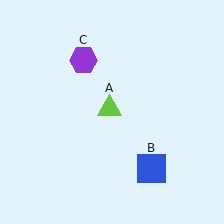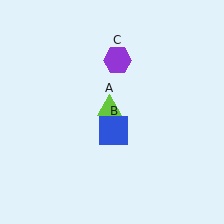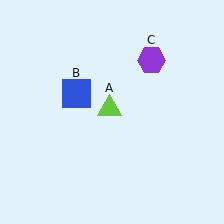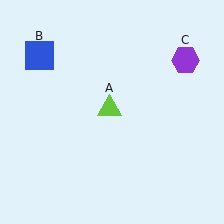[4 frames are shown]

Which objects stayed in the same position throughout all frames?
Lime triangle (object A) remained stationary.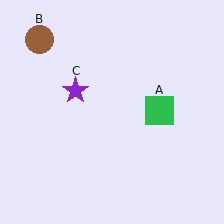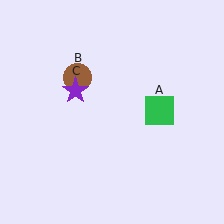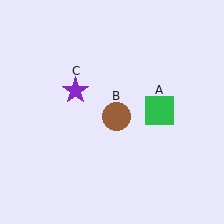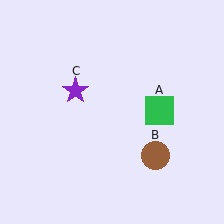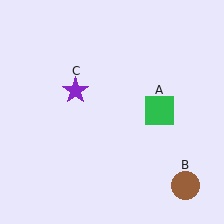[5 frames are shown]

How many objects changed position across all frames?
1 object changed position: brown circle (object B).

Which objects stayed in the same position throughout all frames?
Green square (object A) and purple star (object C) remained stationary.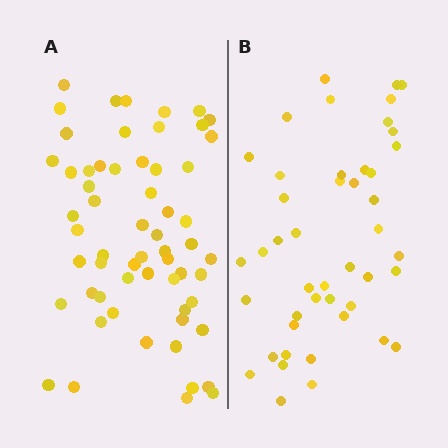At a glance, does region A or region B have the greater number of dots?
Region A (the left region) has more dots.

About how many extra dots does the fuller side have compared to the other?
Region A has approximately 15 more dots than region B.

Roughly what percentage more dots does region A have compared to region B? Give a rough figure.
About 35% more.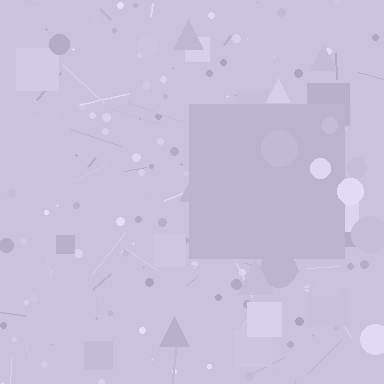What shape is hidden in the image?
A square is hidden in the image.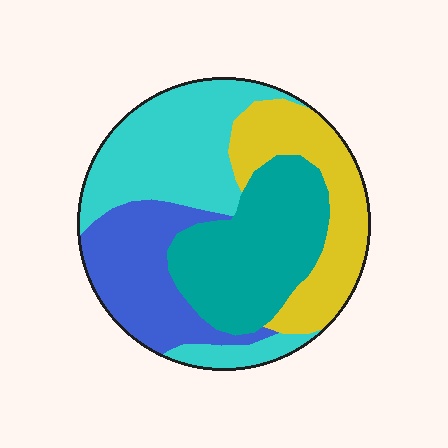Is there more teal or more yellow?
Teal.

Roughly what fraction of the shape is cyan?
Cyan covers 31% of the shape.